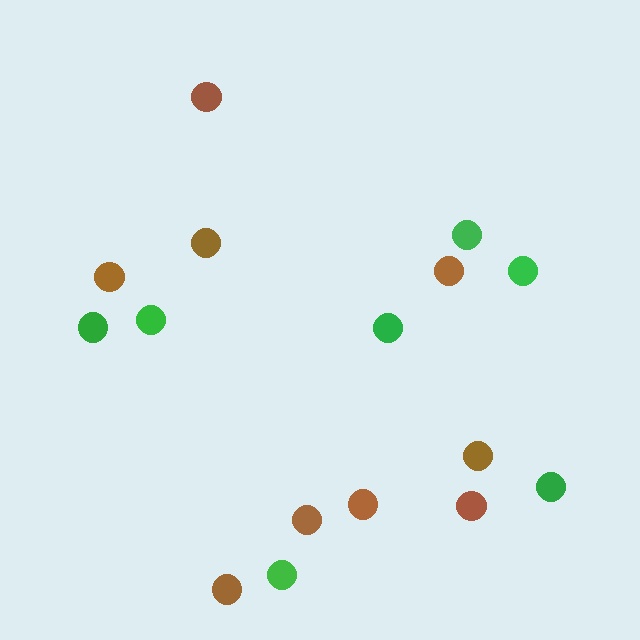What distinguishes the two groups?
There are 2 groups: one group of green circles (7) and one group of brown circles (9).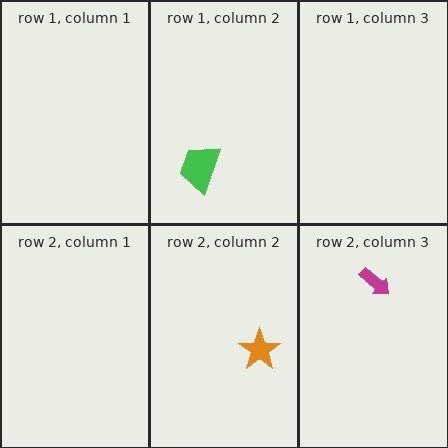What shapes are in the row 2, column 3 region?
The magenta arrow.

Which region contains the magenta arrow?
The row 2, column 3 region.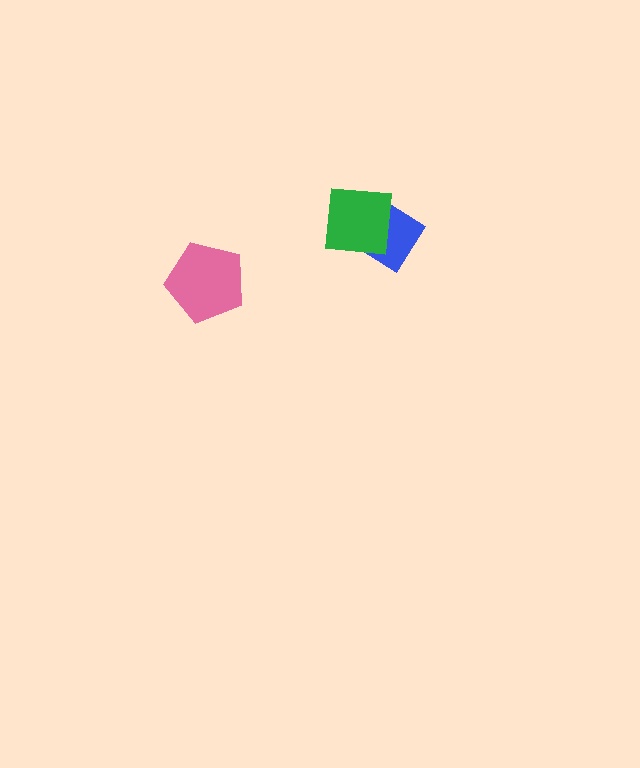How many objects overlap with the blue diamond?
1 object overlaps with the blue diamond.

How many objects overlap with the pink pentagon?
0 objects overlap with the pink pentagon.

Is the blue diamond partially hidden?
Yes, it is partially covered by another shape.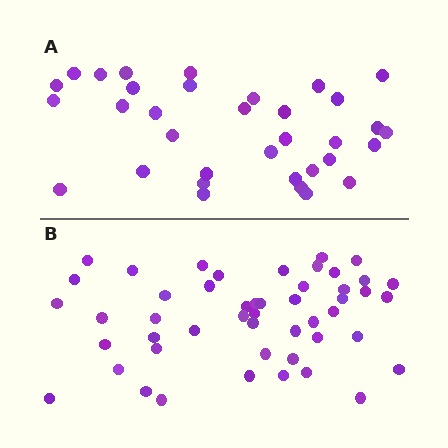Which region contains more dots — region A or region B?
Region B (the bottom region) has more dots.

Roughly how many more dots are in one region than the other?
Region B has approximately 15 more dots than region A.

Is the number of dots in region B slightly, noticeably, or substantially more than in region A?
Region B has noticeably more, but not dramatically so. The ratio is roughly 1.4 to 1.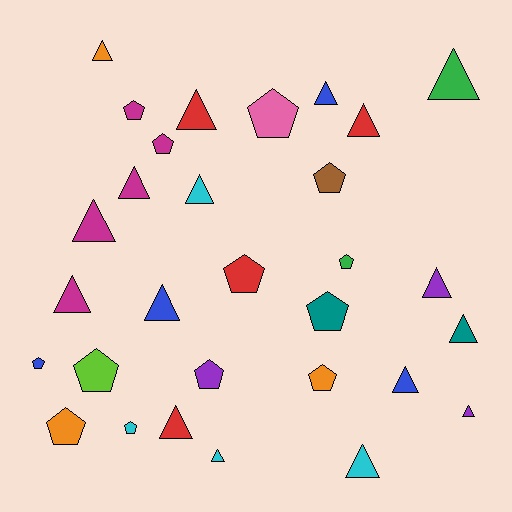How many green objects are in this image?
There are 2 green objects.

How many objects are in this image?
There are 30 objects.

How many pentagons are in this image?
There are 13 pentagons.